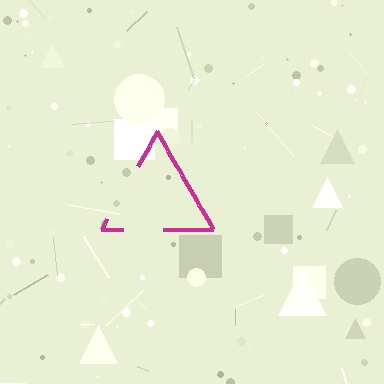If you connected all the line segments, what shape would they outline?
They would outline a triangle.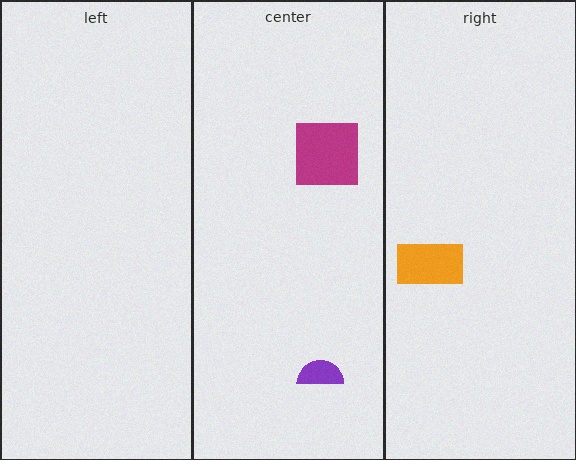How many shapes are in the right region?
1.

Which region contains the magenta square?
The center region.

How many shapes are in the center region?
2.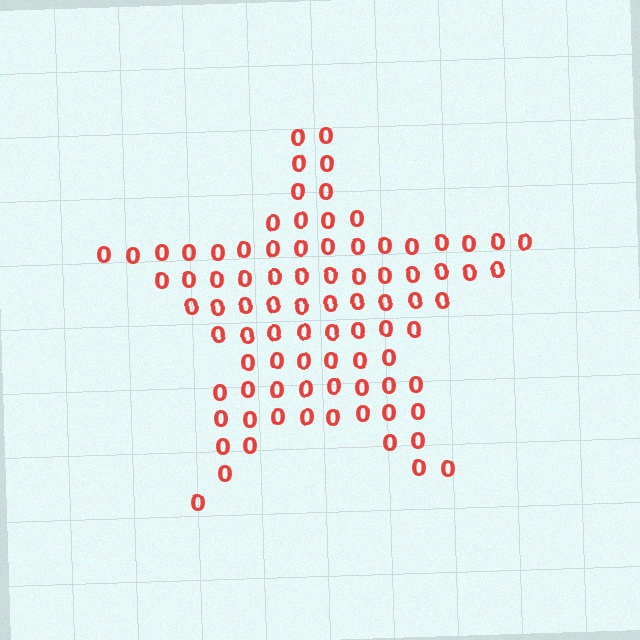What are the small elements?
The small elements are digit 0's.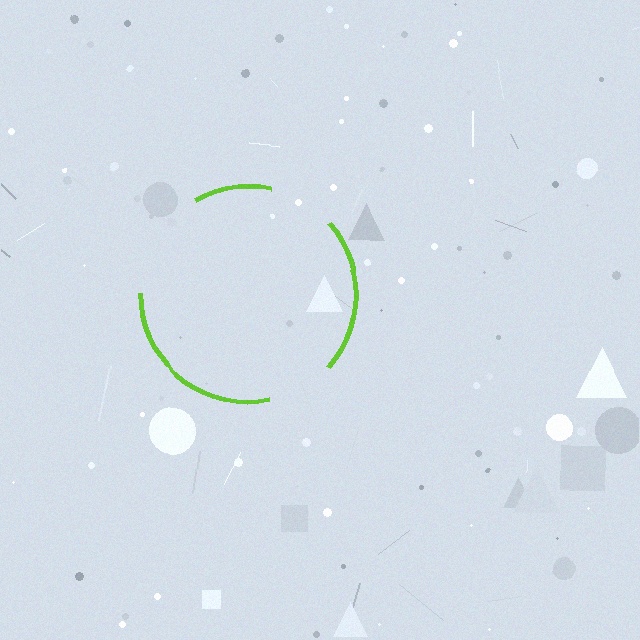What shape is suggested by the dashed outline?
The dashed outline suggests a circle.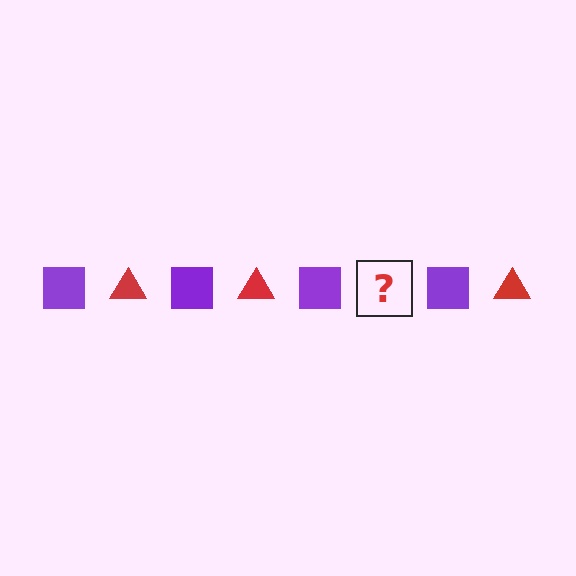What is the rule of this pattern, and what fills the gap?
The rule is that the pattern alternates between purple square and red triangle. The gap should be filled with a red triangle.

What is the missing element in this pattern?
The missing element is a red triangle.